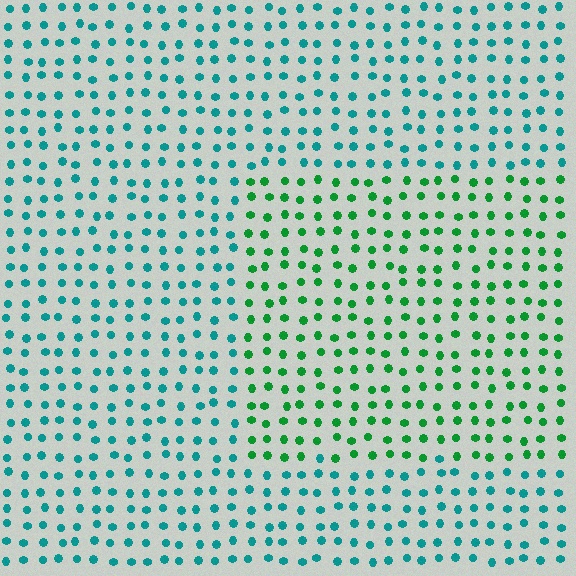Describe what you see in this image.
The image is filled with small teal elements in a uniform arrangement. A rectangle-shaped region is visible where the elements are tinted to a slightly different hue, forming a subtle color boundary.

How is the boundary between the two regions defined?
The boundary is defined purely by a slight shift in hue (about 43 degrees). Spacing, size, and orientation are identical on both sides.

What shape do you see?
I see a rectangle.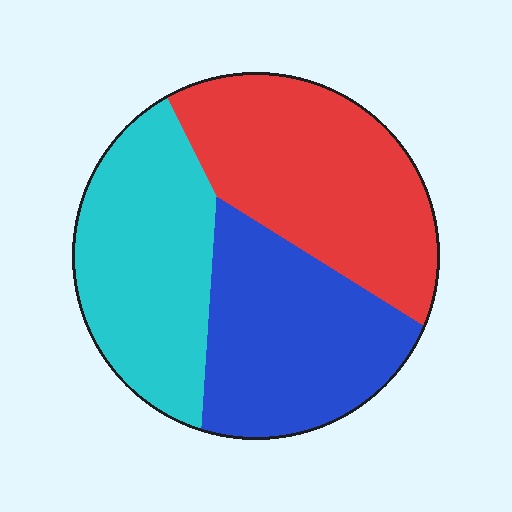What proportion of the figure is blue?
Blue takes up about one third (1/3) of the figure.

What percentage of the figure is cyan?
Cyan covers 32% of the figure.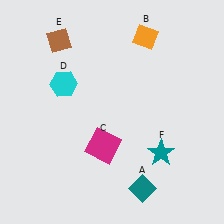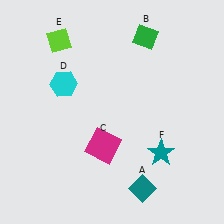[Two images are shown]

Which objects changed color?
B changed from orange to green. E changed from brown to lime.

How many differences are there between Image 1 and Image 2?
There are 2 differences between the two images.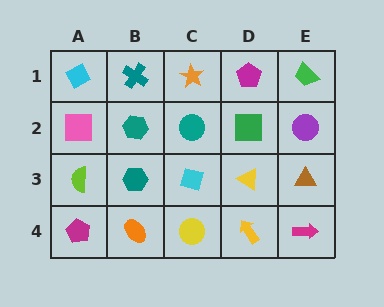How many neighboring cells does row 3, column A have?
3.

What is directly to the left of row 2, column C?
A teal hexagon.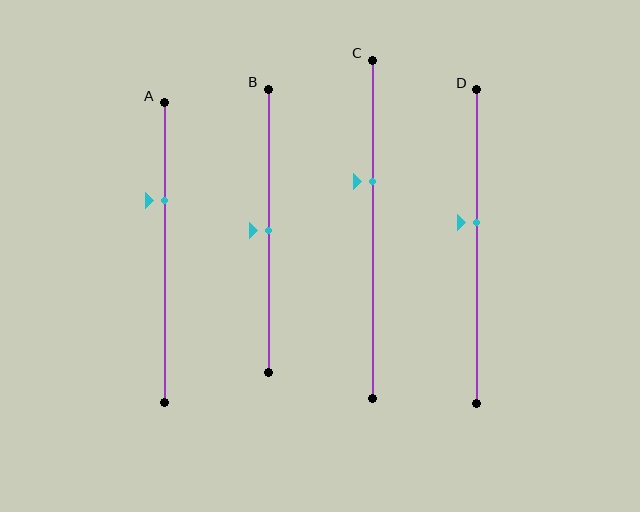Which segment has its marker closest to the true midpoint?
Segment B has its marker closest to the true midpoint.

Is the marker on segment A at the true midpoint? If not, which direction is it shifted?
No, the marker on segment A is shifted upward by about 17% of the segment length.